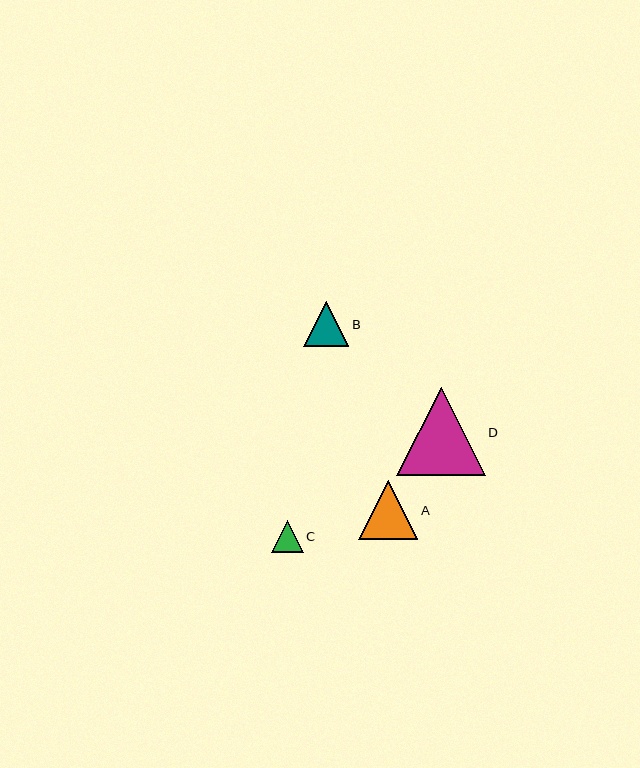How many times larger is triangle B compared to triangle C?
Triangle B is approximately 1.4 times the size of triangle C.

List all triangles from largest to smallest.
From largest to smallest: D, A, B, C.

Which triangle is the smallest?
Triangle C is the smallest with a size of approximately 31 pixels.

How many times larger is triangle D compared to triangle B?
Triangle D is approximately 1.9 times the size of triangle B.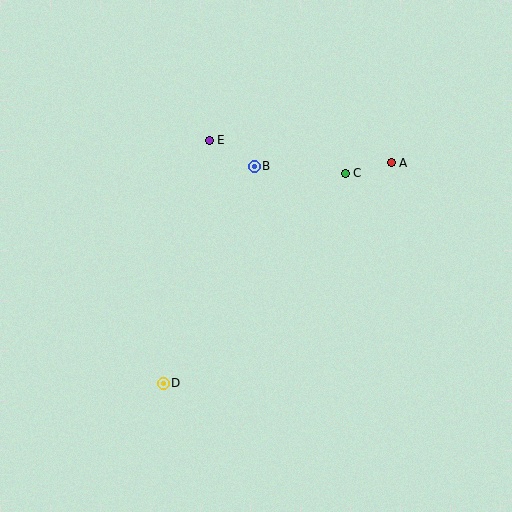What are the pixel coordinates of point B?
Point B is at (254, 166).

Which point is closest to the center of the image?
Point B at (254, 166) is closest to the center.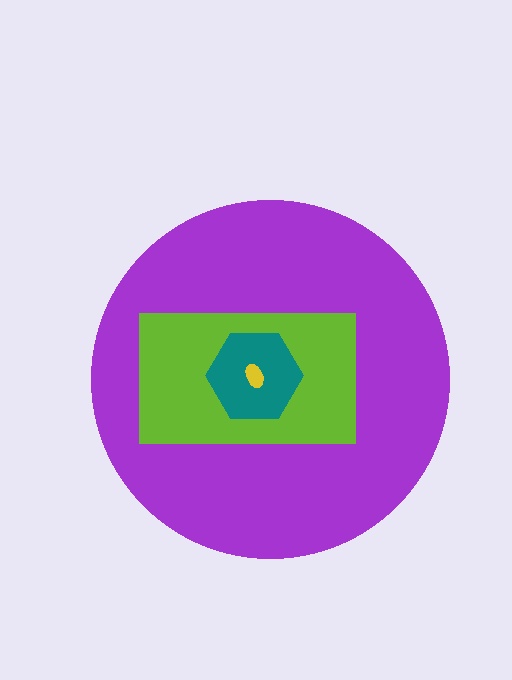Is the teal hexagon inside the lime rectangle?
Yes.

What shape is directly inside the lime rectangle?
The teal hexagon.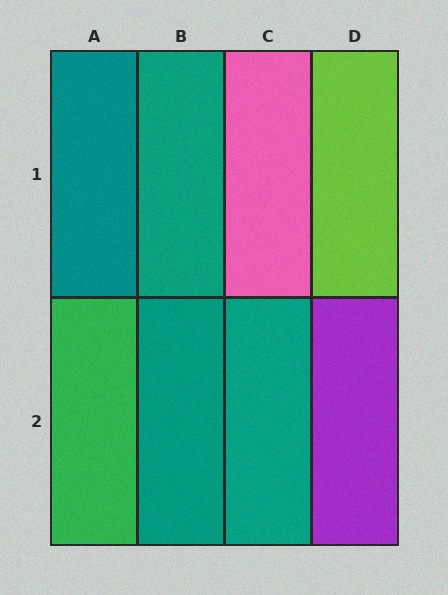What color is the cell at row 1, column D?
Lime.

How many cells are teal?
4 cells are teal.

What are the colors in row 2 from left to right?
Green, teal, teal, purple.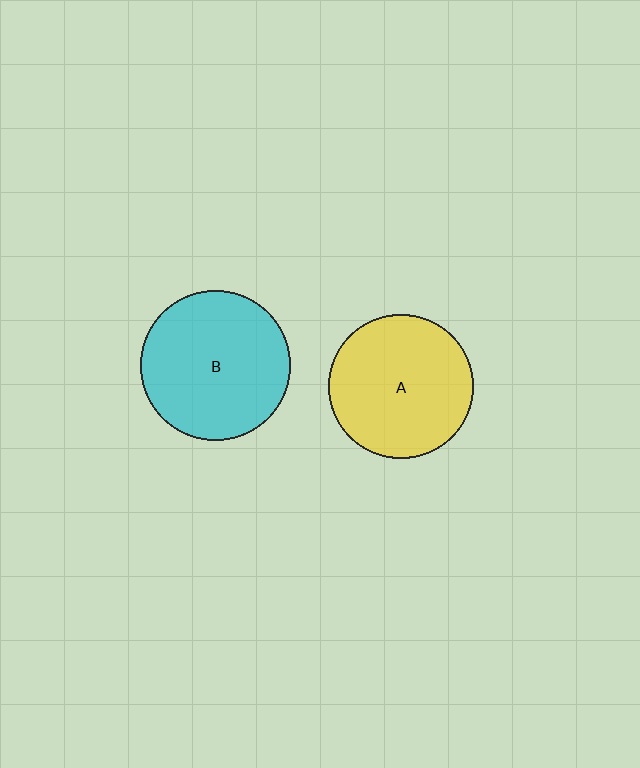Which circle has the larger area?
Circle B (cyan).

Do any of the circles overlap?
No, none of the circles overlap.